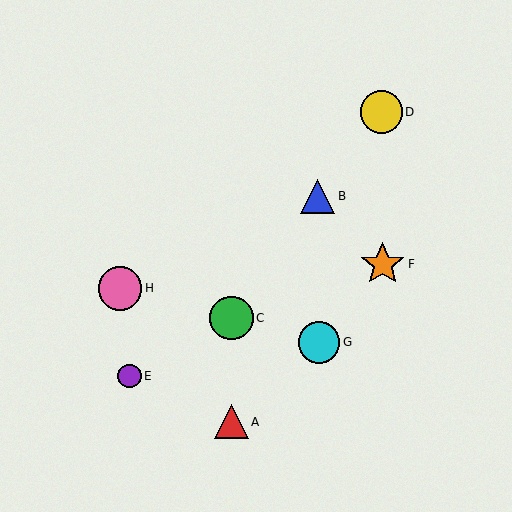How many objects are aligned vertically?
2 objects (A, C) are aligned vertically.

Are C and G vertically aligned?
No, C is at x≈231 and G is at x≈319.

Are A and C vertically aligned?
Yes, both are at x≈231.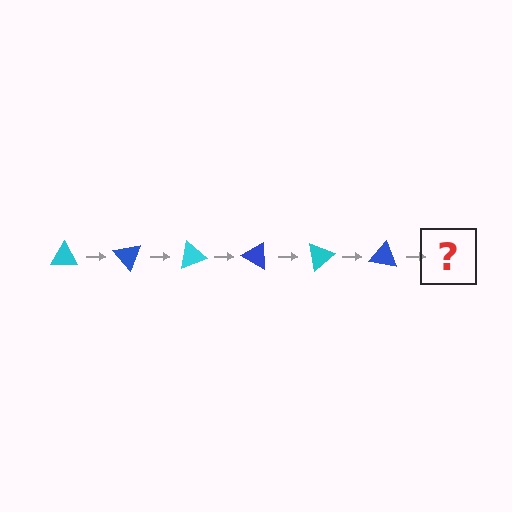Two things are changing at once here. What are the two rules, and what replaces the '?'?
The two rules are that it rotates 50 degrees each step and the color cycles through cyan and blue. The '?' should be a cyan triangle, rotated 300 degrees from the start.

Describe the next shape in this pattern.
It should be a cyan triangle, rotated 300 degrees from the start.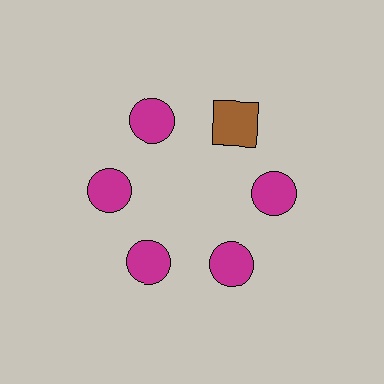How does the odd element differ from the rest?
It differs in both color (brown instead of magenta) and shape (square instead of circle).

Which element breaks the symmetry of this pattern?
The brown square at roughly the 1 o'clock position breaks the symmetry. All other shapes are magenta circles.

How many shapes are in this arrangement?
There are 6 shapes arranged in a ring pattern.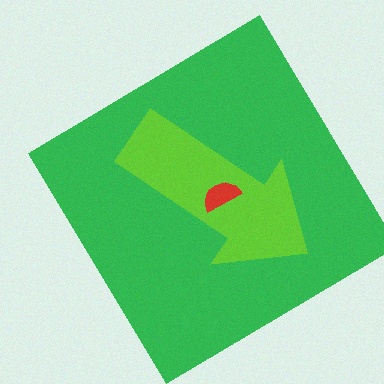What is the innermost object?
The red semicircle.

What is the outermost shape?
The green diamond.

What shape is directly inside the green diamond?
The lime arrow.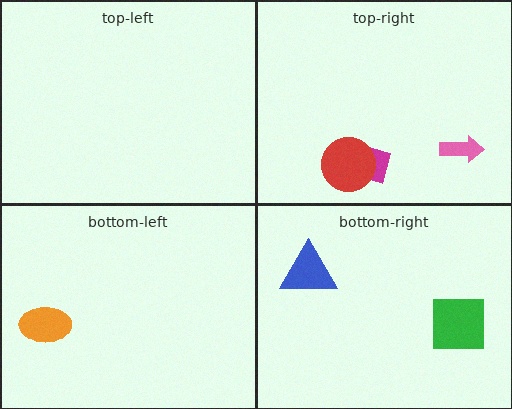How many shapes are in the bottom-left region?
1.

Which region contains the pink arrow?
The top-right region.